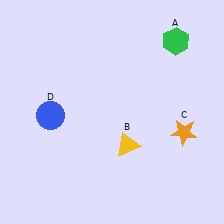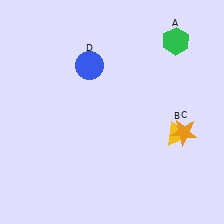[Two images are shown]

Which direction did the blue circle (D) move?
The blue circle (D) moved up.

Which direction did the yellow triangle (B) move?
The yellow triangle (B) moved right.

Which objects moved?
The objects that moved are: the yellow triangle (B), the blue circle (D).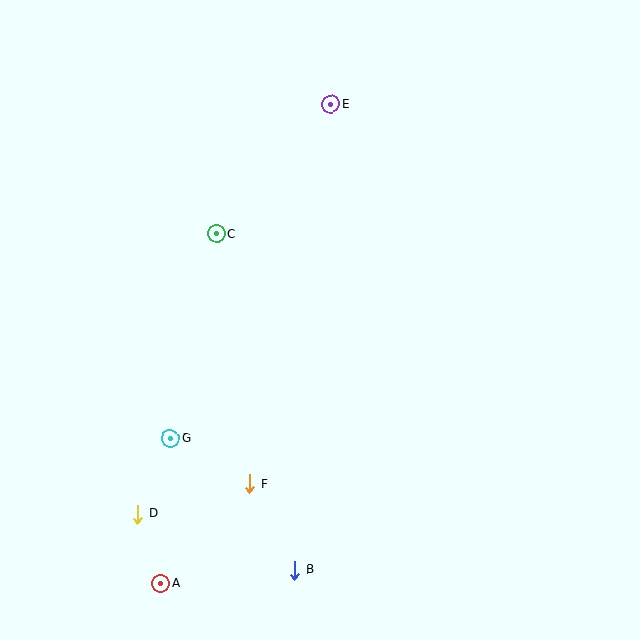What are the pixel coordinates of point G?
Point G is at (170, 439).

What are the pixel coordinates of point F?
Point F is at (250, 484).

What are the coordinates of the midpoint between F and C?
The midpoint between F and C is at (233, 359).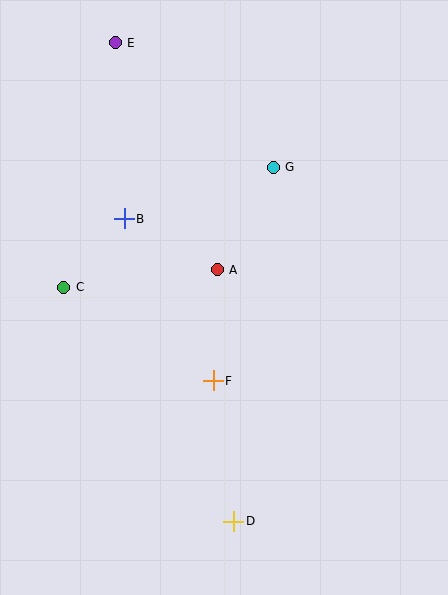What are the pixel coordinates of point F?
Point F is at (213, 381).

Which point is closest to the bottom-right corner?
Point D is closest to the bottom-right corner.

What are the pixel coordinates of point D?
Point D is at (234, 521).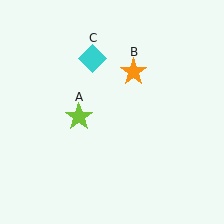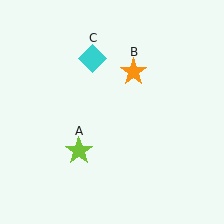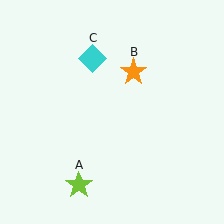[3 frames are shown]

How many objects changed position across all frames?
1 object changed position: lime star (object A).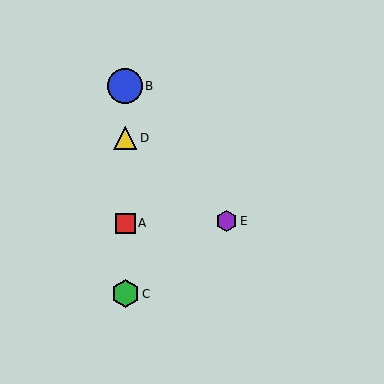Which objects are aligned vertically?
Objects A, B, C, D are aligned vertically.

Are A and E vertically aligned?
No, A is at x≈125 and E is at x≈227.